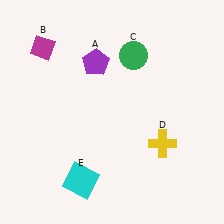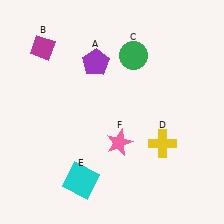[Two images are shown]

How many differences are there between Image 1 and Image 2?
There is 1 difference between the two images.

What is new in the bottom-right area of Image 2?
A pink star (F) was added in the bottom-right area of Image 2.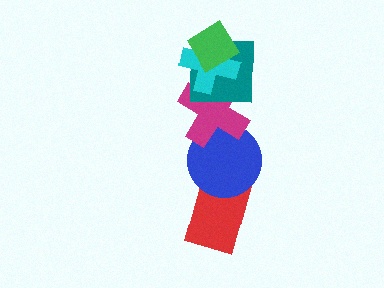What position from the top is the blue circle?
The blue circle is 5th from the top.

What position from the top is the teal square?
The teal square is 3rd from the top.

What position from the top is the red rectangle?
The red rectangle is 6th from the top.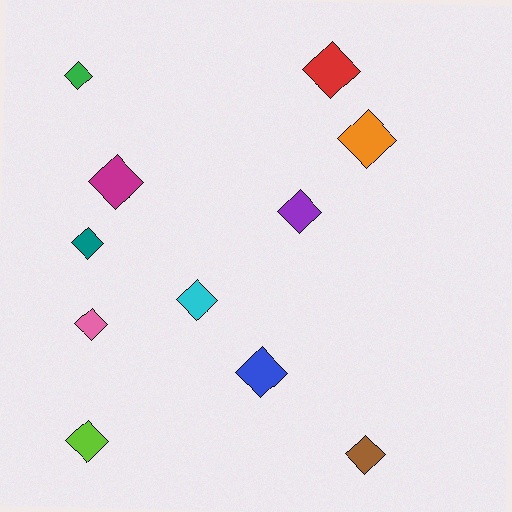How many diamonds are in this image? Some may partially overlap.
There are 11 diamonds.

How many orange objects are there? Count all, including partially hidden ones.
There is 1 orange object.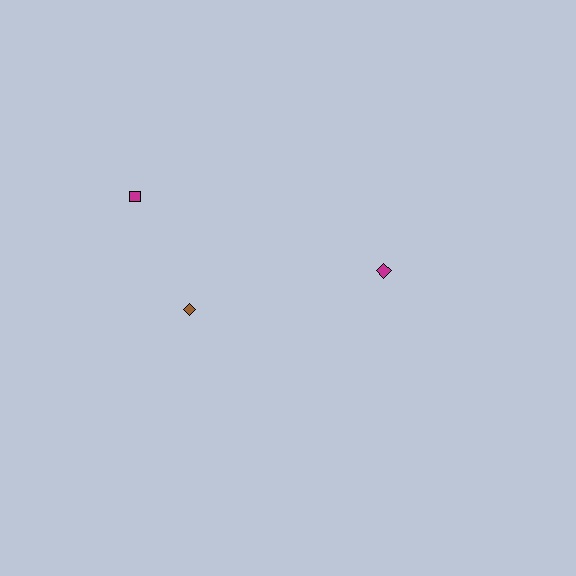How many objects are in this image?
There are 3 objects.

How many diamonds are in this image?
There are 2 diamonds.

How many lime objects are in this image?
There are no lime objects.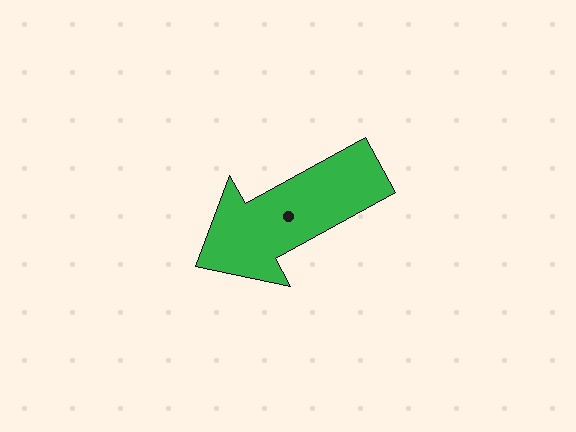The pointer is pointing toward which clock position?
Roughly 8 o'clock.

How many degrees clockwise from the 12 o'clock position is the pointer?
Approximately 241 degrees.